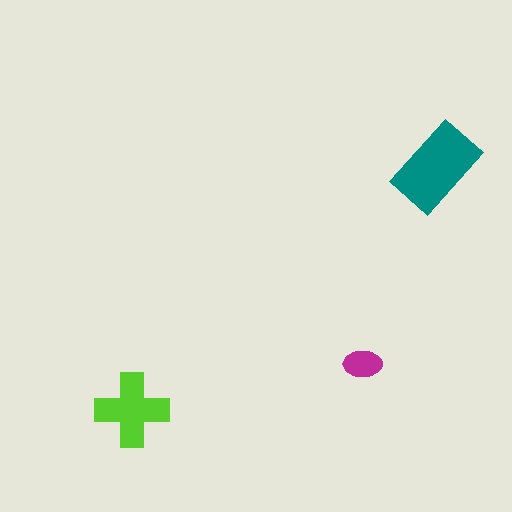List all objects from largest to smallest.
The teal rectangle, the lime cross, the magenta ellipse.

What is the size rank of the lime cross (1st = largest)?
2nd.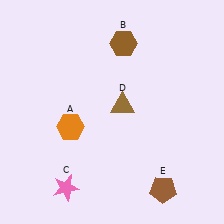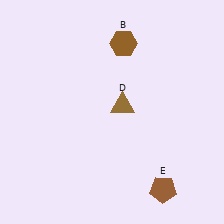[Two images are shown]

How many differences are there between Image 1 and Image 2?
There are 2 differences between the two images.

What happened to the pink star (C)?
The pink star (C) was removed in Image 2. It was in the bottom-left area of Image 1.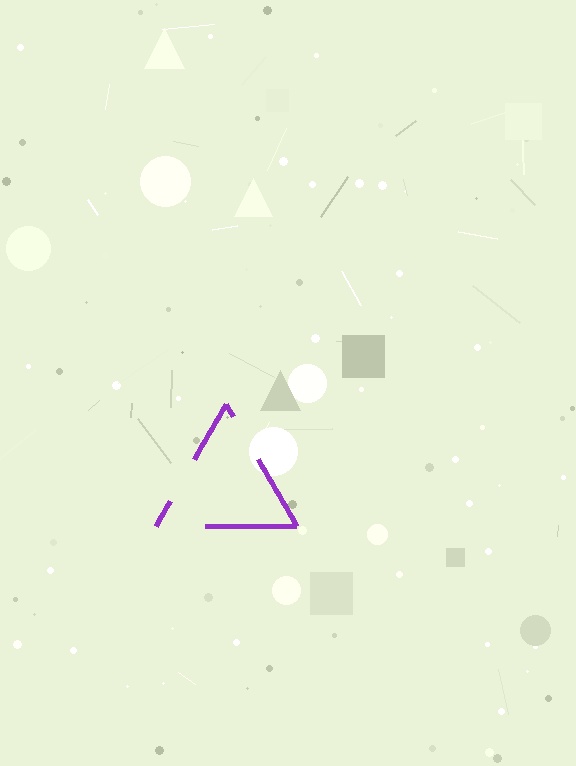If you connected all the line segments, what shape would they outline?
They would outline a triangle.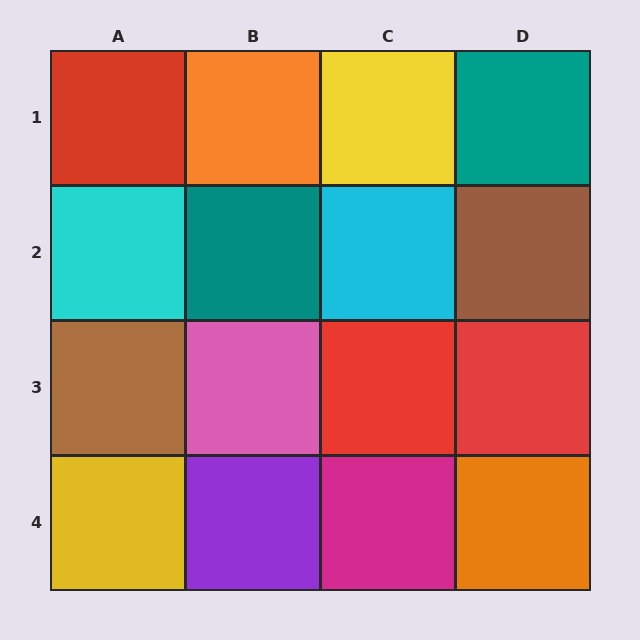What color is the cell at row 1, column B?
Orange.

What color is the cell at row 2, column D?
Brown.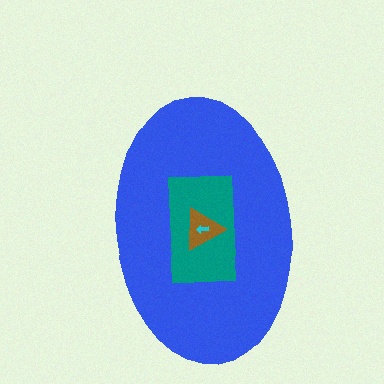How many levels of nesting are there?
4.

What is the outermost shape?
The blue ellipse.